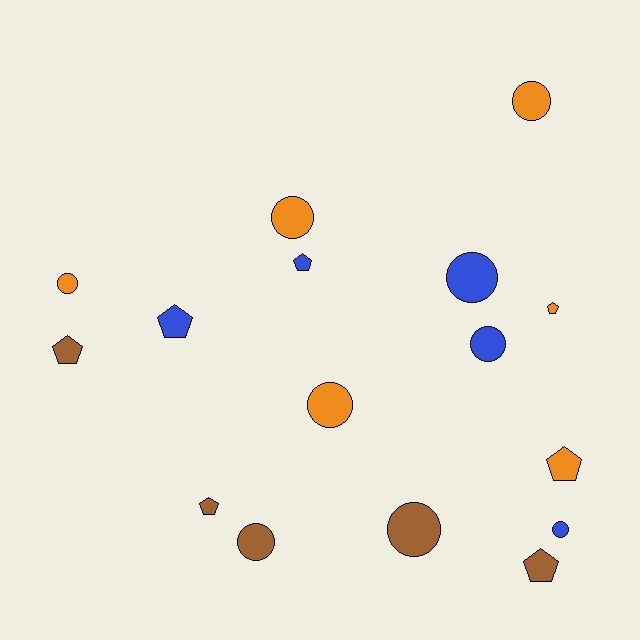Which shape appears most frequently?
Circle, with 9 objects.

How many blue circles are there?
There are 3 blue circles.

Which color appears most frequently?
Orange, with 6 objects.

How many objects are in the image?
There are 16 objects.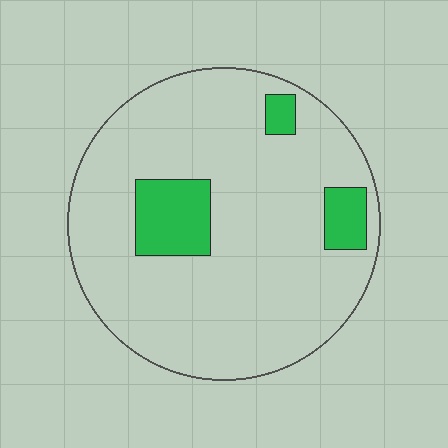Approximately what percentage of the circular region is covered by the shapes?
Approximately 15%.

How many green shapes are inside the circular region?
3.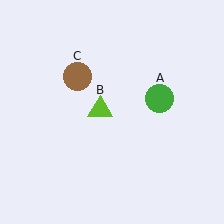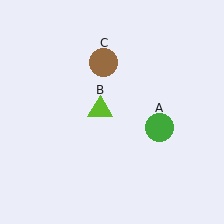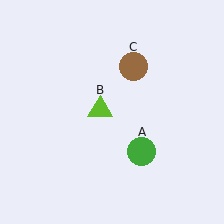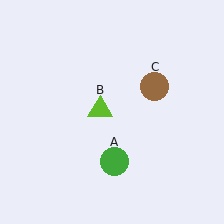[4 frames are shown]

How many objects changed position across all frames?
2 objects changed position: green circle (object A), brown circle (object C).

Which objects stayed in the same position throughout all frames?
Lime triangle (object B) remained stationary.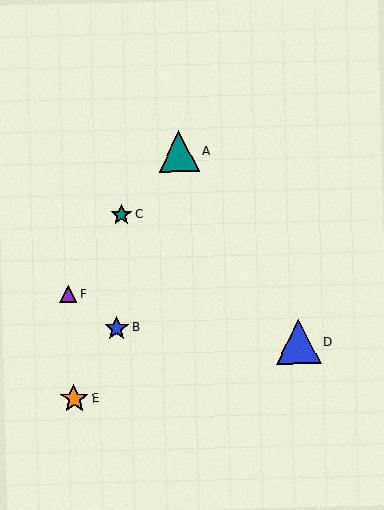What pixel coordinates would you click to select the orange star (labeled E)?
Click at (74, 399) to select the orange star E.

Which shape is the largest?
The blue triangle (labeled D) is the largest.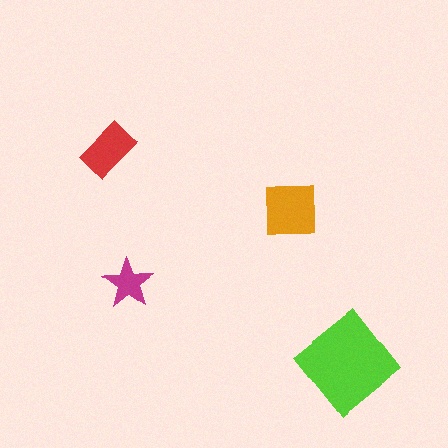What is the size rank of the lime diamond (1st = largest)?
1st.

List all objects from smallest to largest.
The magenta star, the red rectangle, the orange square, the lime diamond.